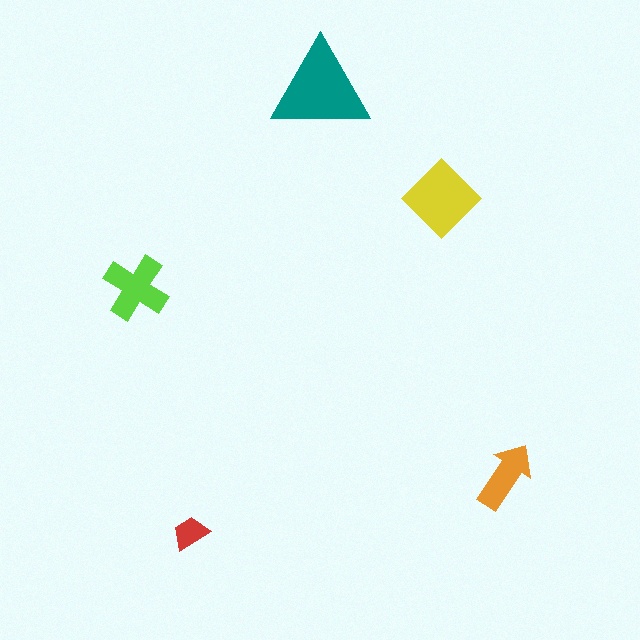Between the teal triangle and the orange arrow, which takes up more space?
The teal triangle.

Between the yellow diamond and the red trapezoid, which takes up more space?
The yellow diamond.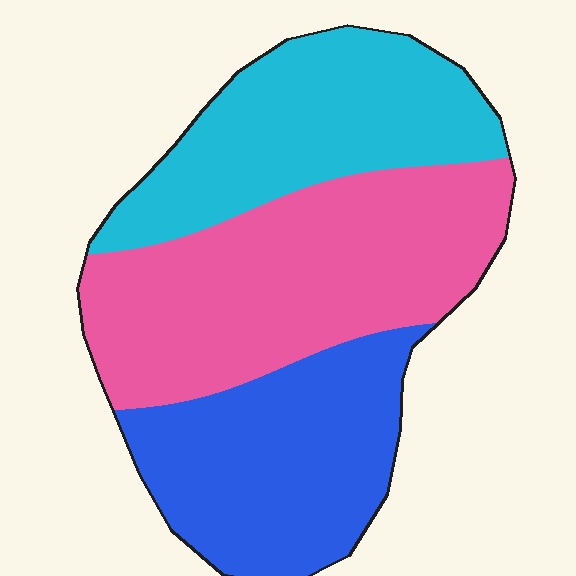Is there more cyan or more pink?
Pink.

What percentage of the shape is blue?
Blue covers around 30% of the shape.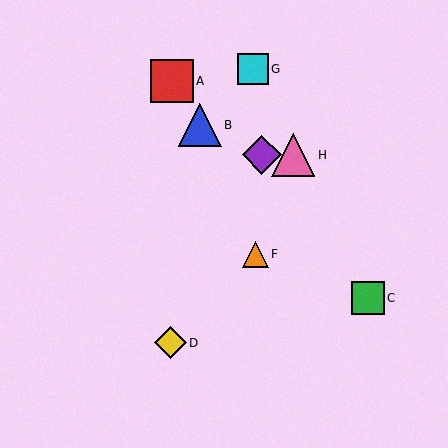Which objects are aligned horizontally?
Objects E, H are aligned horizontally.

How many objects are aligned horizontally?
2 objects (E, H) are aligned horizontally.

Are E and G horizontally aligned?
No, E is at y≈155 and G is at y≈69.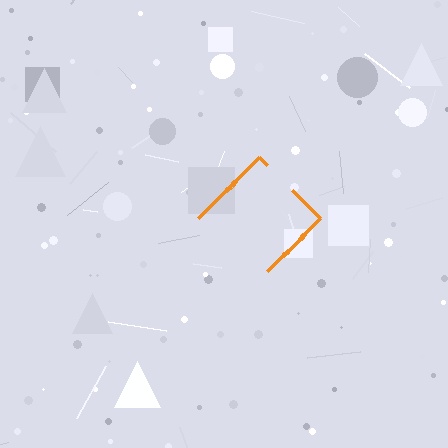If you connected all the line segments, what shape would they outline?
They would outline a diamond.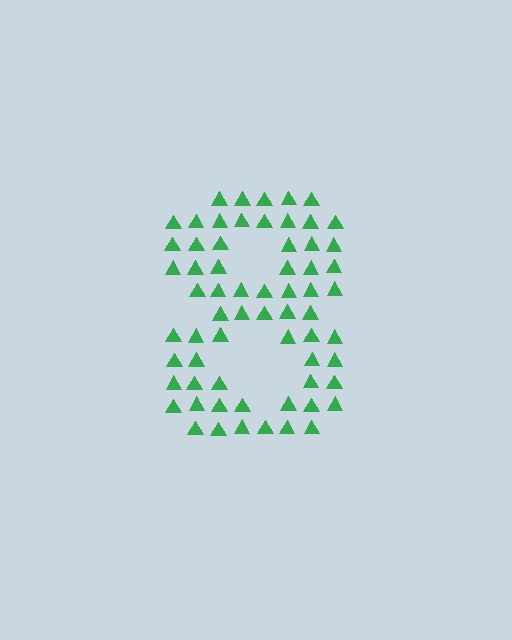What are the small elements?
The small elements are triangles.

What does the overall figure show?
The overall figure shows the digit 8.